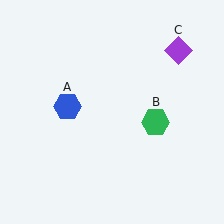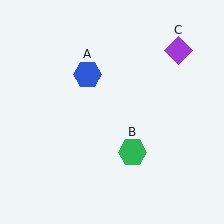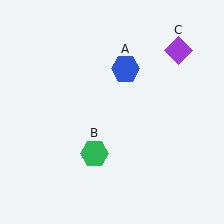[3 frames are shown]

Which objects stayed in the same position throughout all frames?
Purple diamond (object C) remained stationary.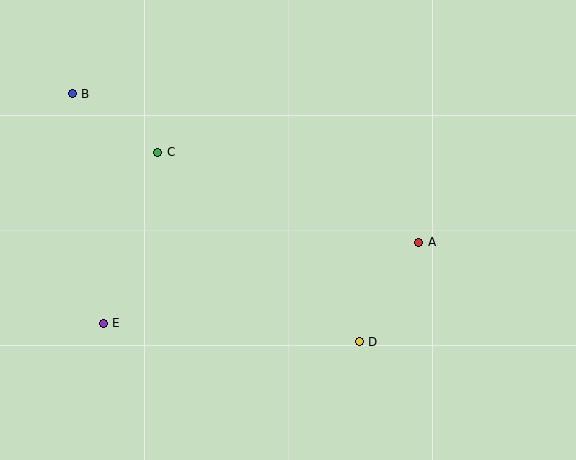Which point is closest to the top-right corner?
Point A is closest to the top-right corner.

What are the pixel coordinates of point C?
Point C is at (158, 152).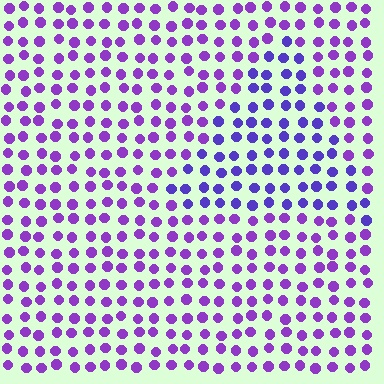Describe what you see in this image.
The image is filled with small purple elements in a uniform arrangement. A triangle-shaped region is visible where the elements are tinted to a slightly different hue, forming a subtle color boundary.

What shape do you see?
I see a triangle.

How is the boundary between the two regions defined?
The boundary is defined purely by a slight shift in hue (about 26 degrees). Spacing, size, and orientation are identical on both sides.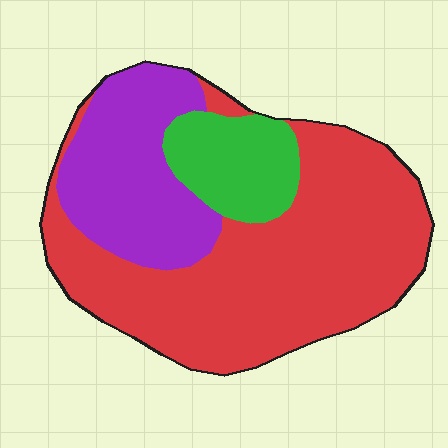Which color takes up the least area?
Green, at roughly 15%.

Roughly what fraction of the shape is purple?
Purple covers about 25% of the shape.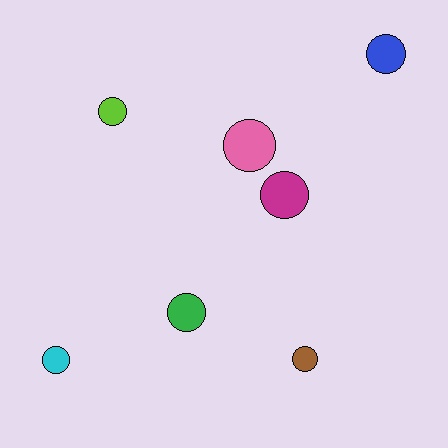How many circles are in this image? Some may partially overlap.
There are 7 circles.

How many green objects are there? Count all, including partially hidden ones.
There is 1 green object.